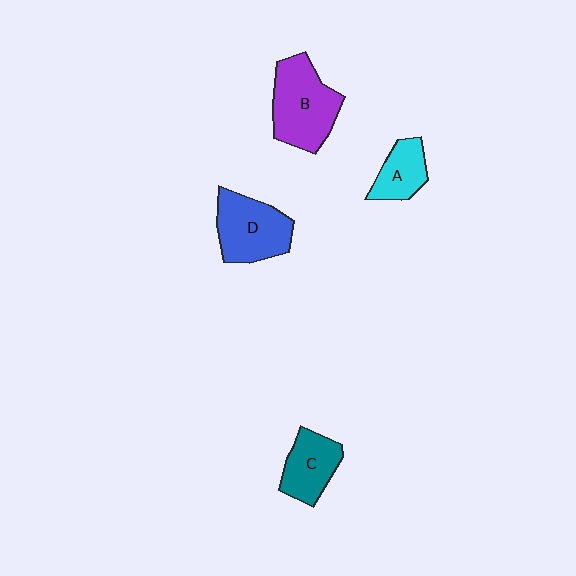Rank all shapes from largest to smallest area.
From largest to smallest: B (purple), D (blue), C (teal), A (cyan).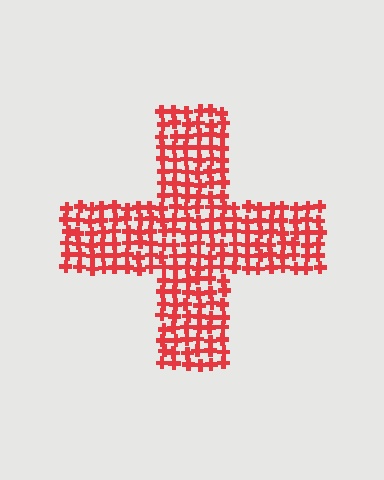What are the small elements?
The small elements are crosses.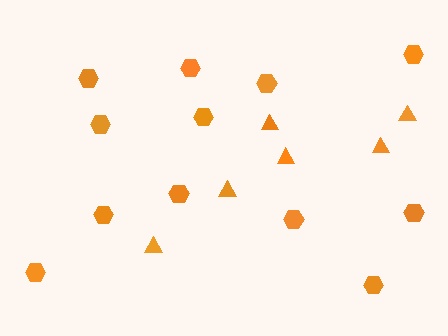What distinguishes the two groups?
There are 2 groups: one group of triangles (6) and one group of hexagons (12).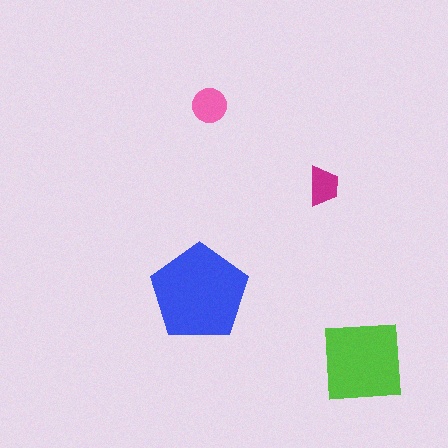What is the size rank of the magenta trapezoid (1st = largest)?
4th.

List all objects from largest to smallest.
The blue pentagon, the lime square, the pink circle, the magenta trapezoid.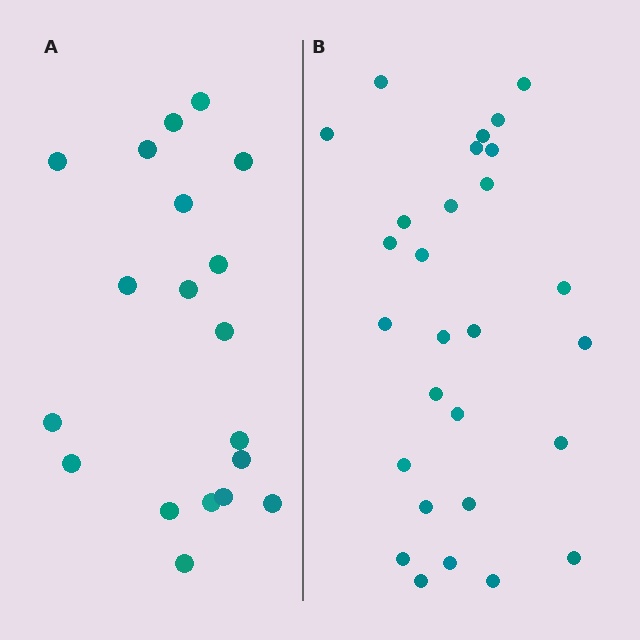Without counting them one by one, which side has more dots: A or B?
Region B (the right region) has more dots.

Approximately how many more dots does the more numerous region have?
Region B has roughly 8 or so more dots than region A.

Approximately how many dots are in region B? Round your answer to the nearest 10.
About 30 dots. (The exact count is 28, which rounds to 30.)